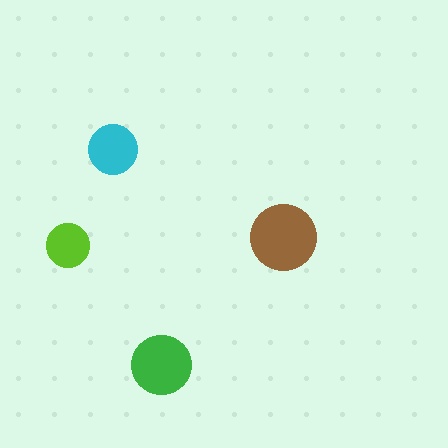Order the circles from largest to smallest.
the brown one, the green one, the cyan one, the lime one.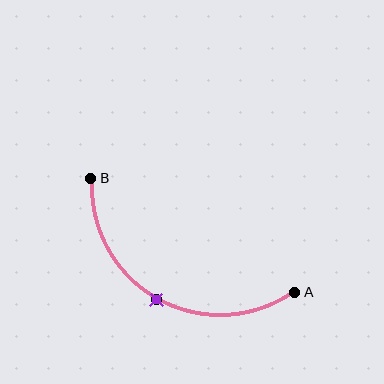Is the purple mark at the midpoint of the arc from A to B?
Yes. The purple mark lies on the arc at equal arc-length from both A and B — it is the arc midpoint.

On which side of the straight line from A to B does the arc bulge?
The arc bulges below the straight line connecting A and B.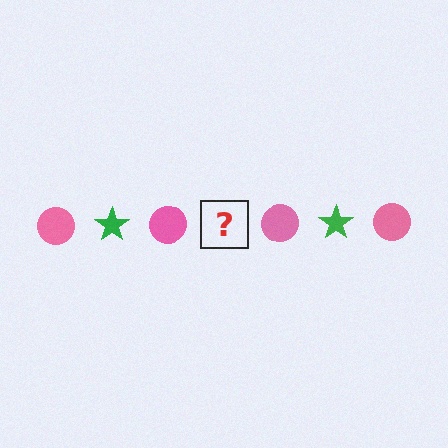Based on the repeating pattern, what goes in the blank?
The blank should be a green star.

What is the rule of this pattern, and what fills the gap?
The rule is that the pattern alternates between pink circle and green star. The gap should be filled with a green star.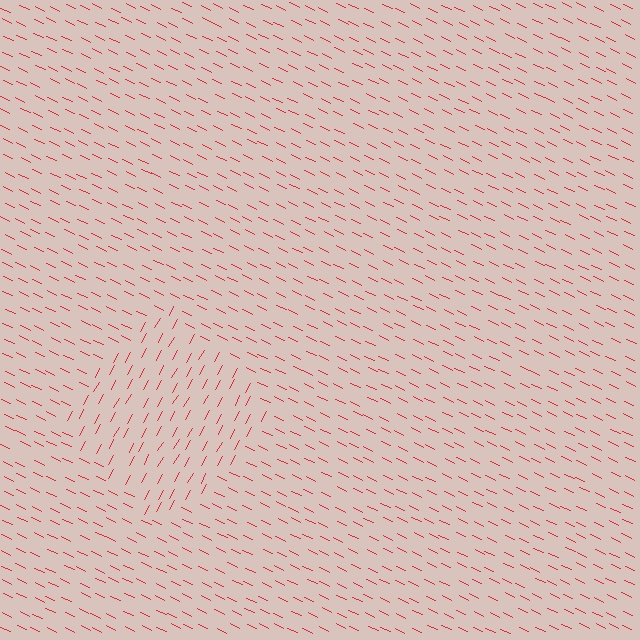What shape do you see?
I see a diamond.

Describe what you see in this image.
The image is filled with small red line segments. A diamond region in the image has lines oriented differently from the surrounding lines, creating a visible texture boundary.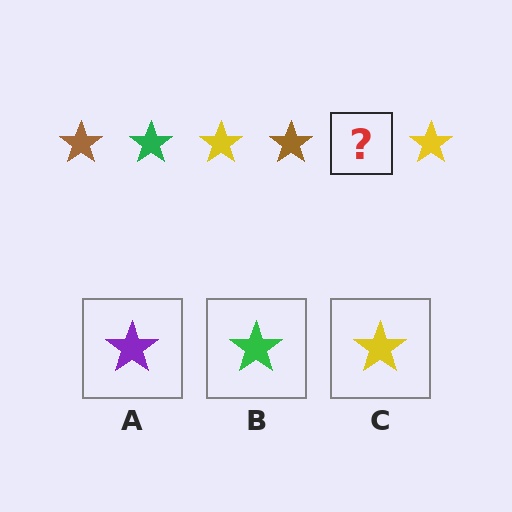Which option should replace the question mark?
Option B.